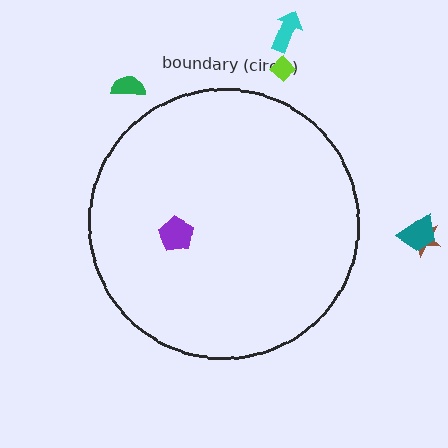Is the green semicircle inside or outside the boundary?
Outside.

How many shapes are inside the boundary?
1 inside, 5 outside.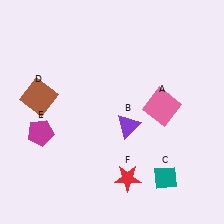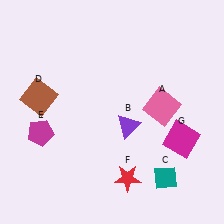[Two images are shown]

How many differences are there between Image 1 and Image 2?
There is 1 difference between the two images.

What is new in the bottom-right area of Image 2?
A magenta square (G) was added in the bottom-right area of Image 2.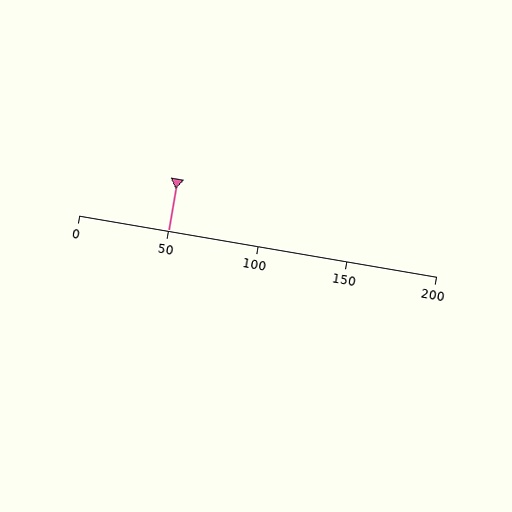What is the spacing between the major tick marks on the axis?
The major ticks are spaced 50 apart.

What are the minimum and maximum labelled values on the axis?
The axis runs from 0 to 200.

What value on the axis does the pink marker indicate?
The marker indicates approximately 50.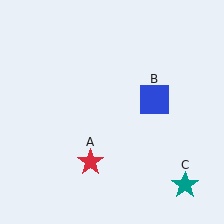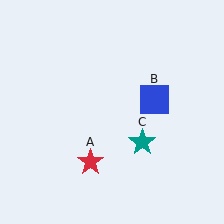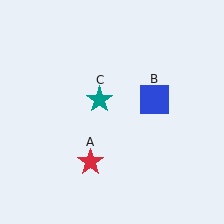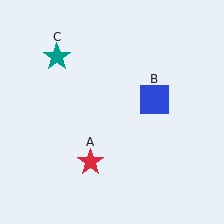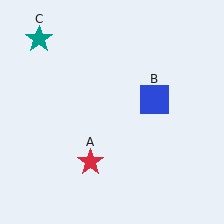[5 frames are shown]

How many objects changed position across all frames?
1 object changed position: teal star (object C).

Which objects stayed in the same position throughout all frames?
Red star (object A) and blue square (object B) remained stationary.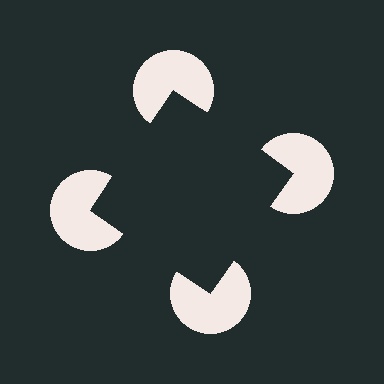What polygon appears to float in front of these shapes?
An illusory square — its edges are inferred from the aligned wedge cuts in the pac-man discs, not physically drawn.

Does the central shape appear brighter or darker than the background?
It typically appears slightly darker than the background, even though no actual brightness change is drawn.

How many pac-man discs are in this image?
There are 4 — one at each vertex of the illusory square.